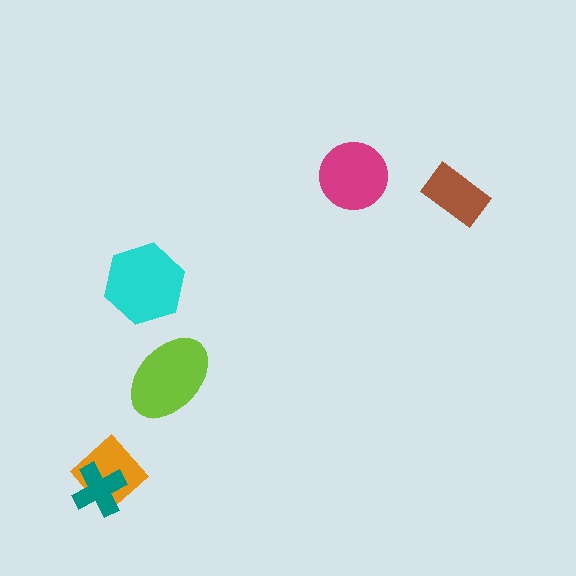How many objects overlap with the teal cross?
1 object overlaps with the teal cross.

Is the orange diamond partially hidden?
Yes, it is partially covered by another shape.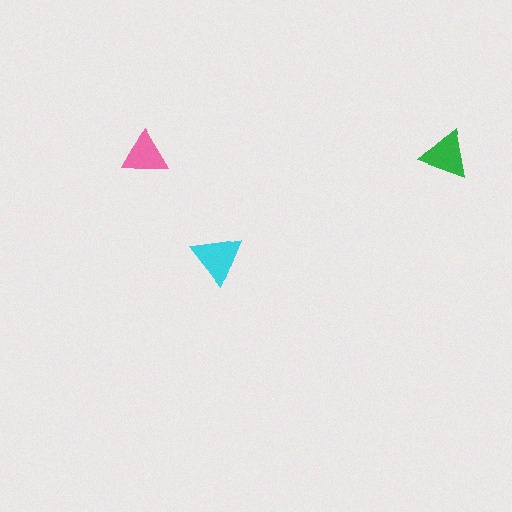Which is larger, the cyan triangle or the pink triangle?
The cyan one.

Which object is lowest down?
The cyan triangle is bottommost.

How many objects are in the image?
There are 3 objects in the image.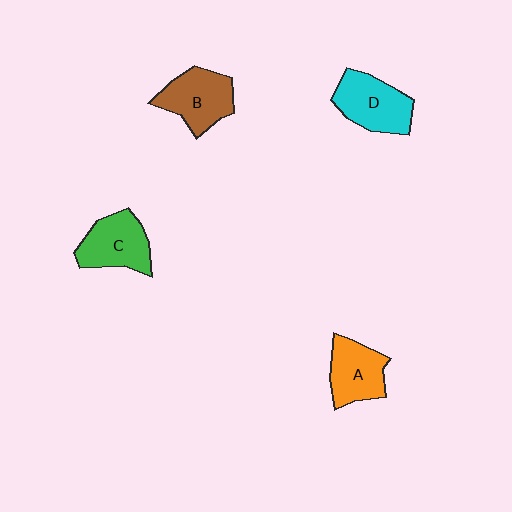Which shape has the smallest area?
Shape A (orange).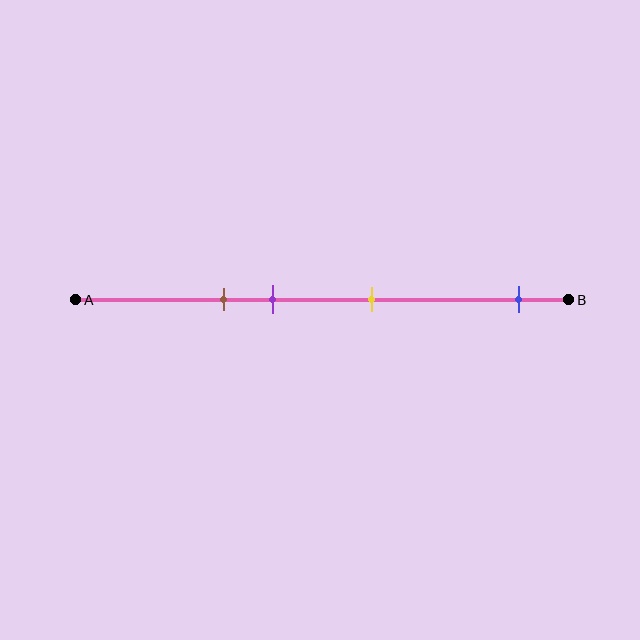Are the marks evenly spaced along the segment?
No, the marks are not evenly spaced.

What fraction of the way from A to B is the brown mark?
The brown mark is approximately 30% (0.3) of the way from A to B.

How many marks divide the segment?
There are 4 marks dividing the segment.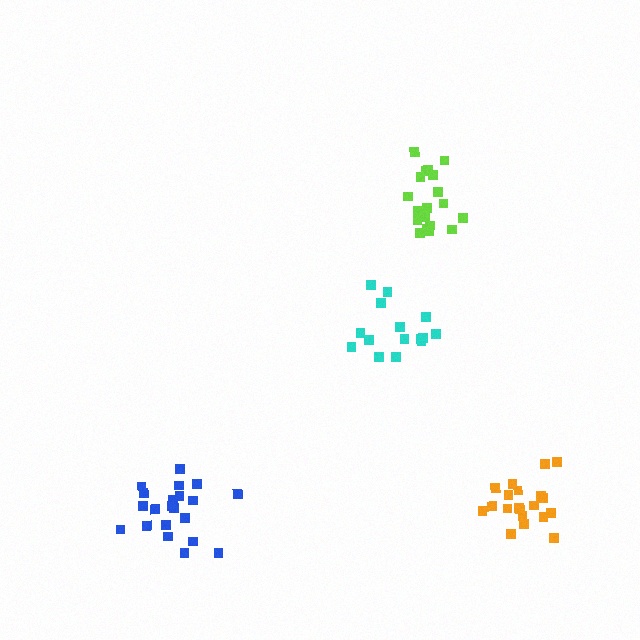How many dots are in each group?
Group 1: 21 dots, Group 2: 20 dots, Group 3: 15 dots, Group 4: 20 dots (76 total).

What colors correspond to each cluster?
The clusters are colored: blue, orange, cyan, lime.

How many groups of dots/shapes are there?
There are 4 groups.